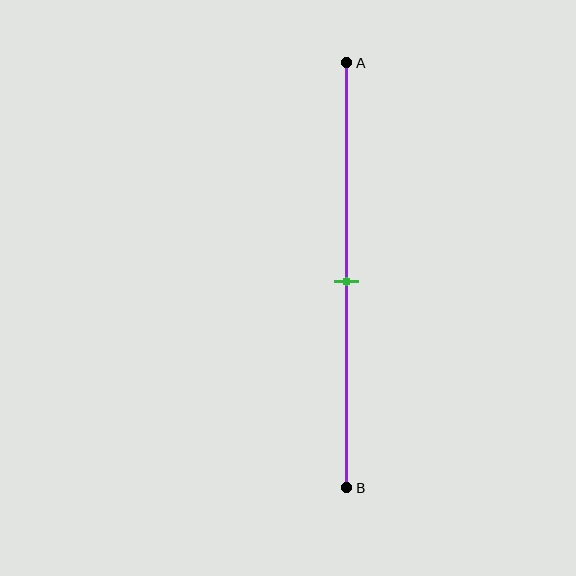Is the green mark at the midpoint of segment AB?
Yes, the mark is approximately at the midpoint.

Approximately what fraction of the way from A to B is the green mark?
The green mark is approximately 50% of the way from A to B.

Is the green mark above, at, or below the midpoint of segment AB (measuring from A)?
The green mark is approximately at the midpoint of segment AB.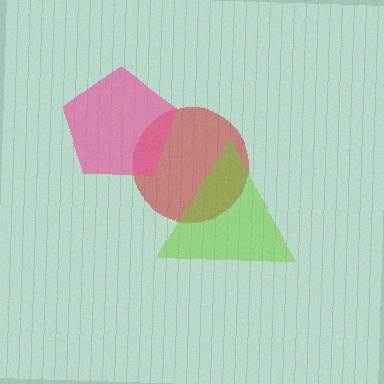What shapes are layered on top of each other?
The layered shapes are: a red circle, a pink pentagon, a lime triangle.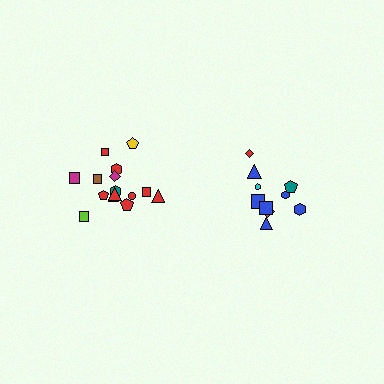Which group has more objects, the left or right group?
The left group.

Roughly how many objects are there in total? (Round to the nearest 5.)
Roughly 25 objects in total.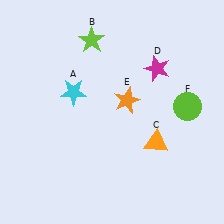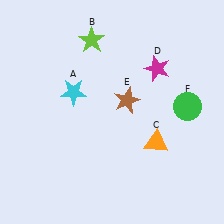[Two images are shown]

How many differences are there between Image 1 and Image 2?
There are 2 differences between the two images.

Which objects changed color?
E changed from orange to brown. F changed from lime to green.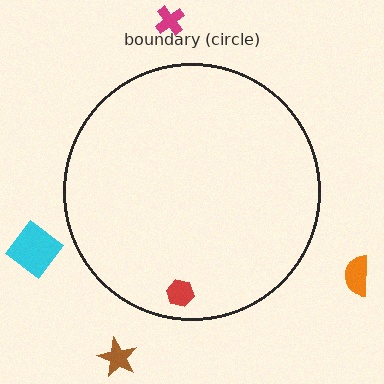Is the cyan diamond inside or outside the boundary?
Outside.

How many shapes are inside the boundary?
1 inside, 4 outside.